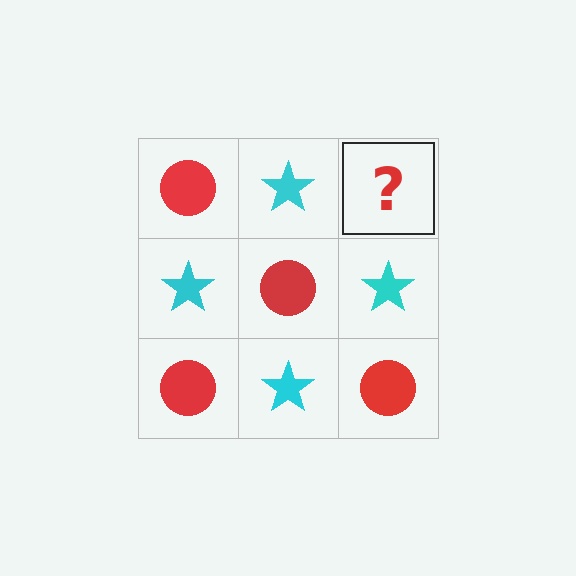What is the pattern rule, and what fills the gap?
The rule is that it alternates red circle and cyan star in a checkerboard pattern. The gap should be filled with a red circle.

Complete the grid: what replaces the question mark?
The question mark should be replaced with a red circle.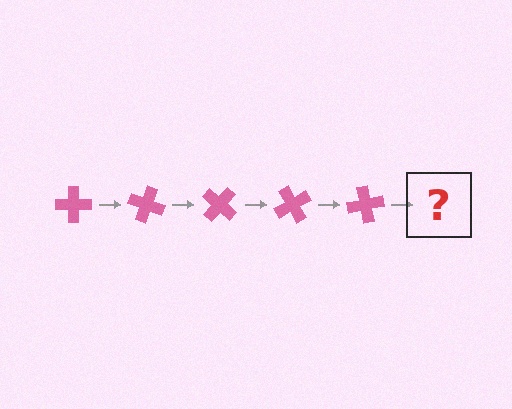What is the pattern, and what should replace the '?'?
The pattern is that the cross rotates 20 degrees each step. The '?' should be a pink cross rotated 100 degrees.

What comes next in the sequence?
The next element should be a pink cross rotated 100 degrees.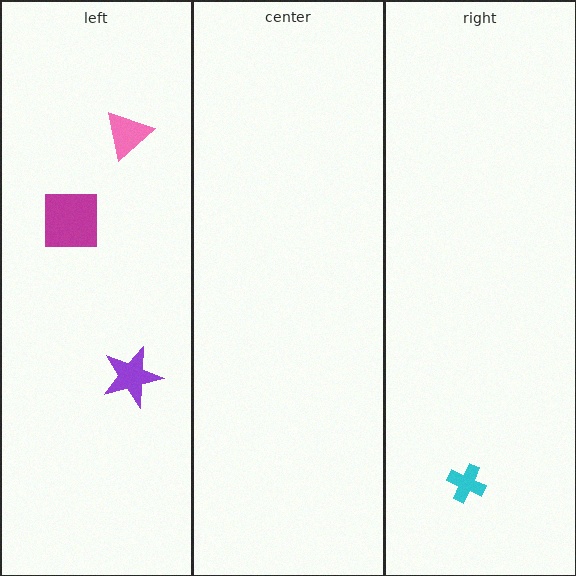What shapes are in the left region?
The pink triangle, the purple star, the magenta square.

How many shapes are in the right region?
1.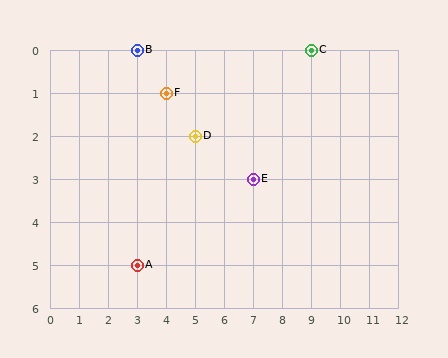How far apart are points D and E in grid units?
Points D and E are 2 columns and 1 row apart (about 2.2 grid units diagonally).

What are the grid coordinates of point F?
Point F is at grid coordinates (4, 1).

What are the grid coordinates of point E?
Point E is at grid coordinates (7, 3).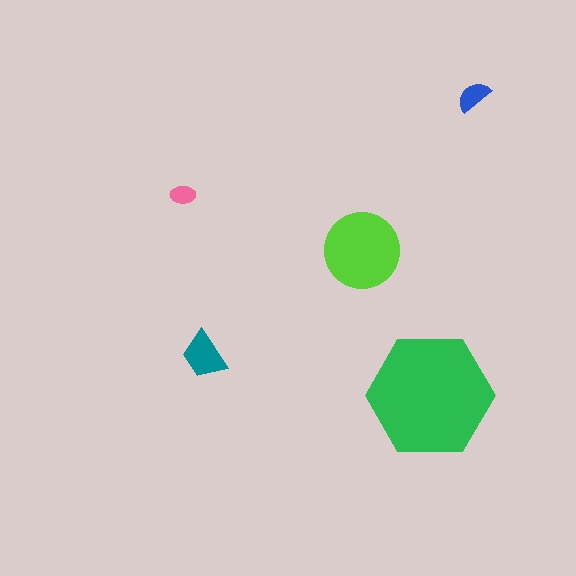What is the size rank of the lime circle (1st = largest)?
2nd.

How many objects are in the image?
There are 5 objects in the image.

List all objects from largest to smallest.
The green hexagon, the lime circle, the teal trapezoid, the blue semicircle, the pink ellipse.